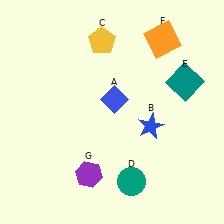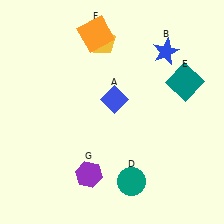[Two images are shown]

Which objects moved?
The objects that moved are: the blue star (B), the orange square (F).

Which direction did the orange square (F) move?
The orange square (F) moved left.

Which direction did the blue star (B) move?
The blue star (B) moved up.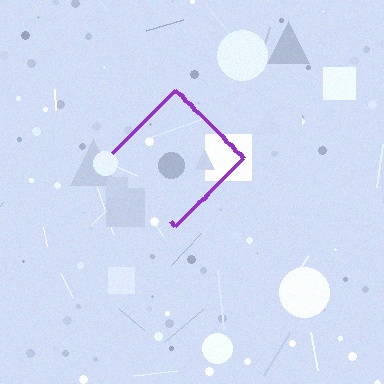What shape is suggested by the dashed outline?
The dashed outline suggests a diamond.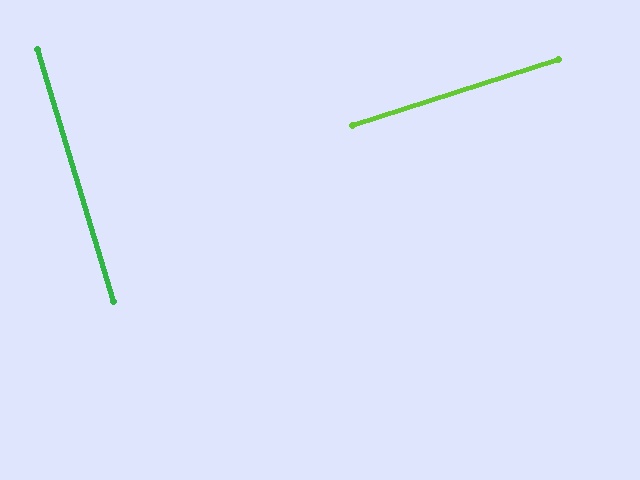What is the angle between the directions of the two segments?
Approximately 89 degrees.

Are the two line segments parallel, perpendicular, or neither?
Perpendicular — they meet at approximately 89°.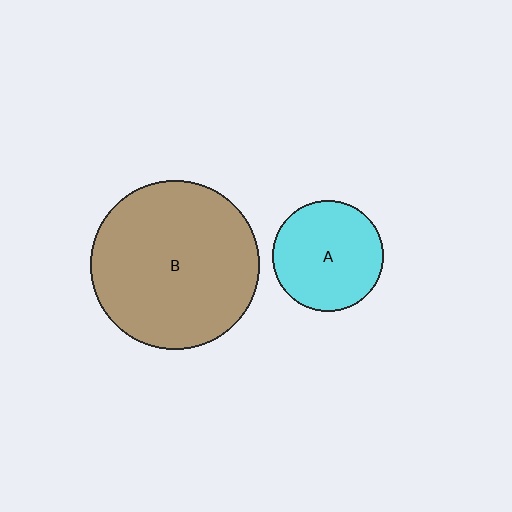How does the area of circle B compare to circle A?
Approximately 2.3 times.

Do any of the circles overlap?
No, none of the circles overlap.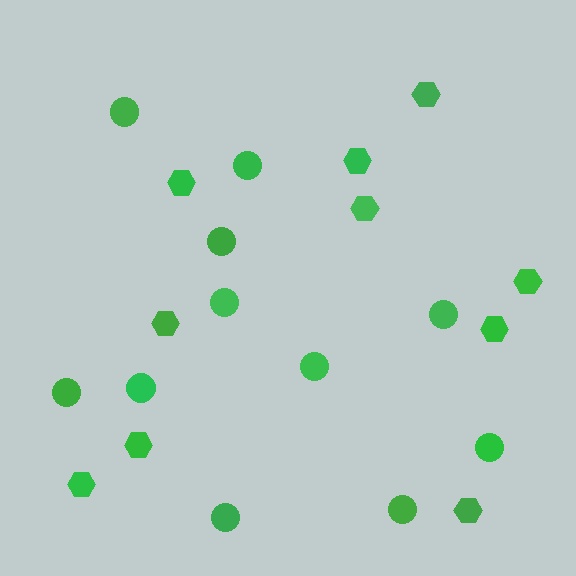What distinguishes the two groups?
There are 2 groups: one group of circles (11) and one group of hexagons (10).